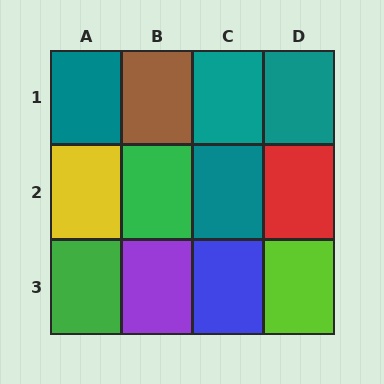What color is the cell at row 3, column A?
Green.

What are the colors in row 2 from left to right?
Yellow, green, teal, red.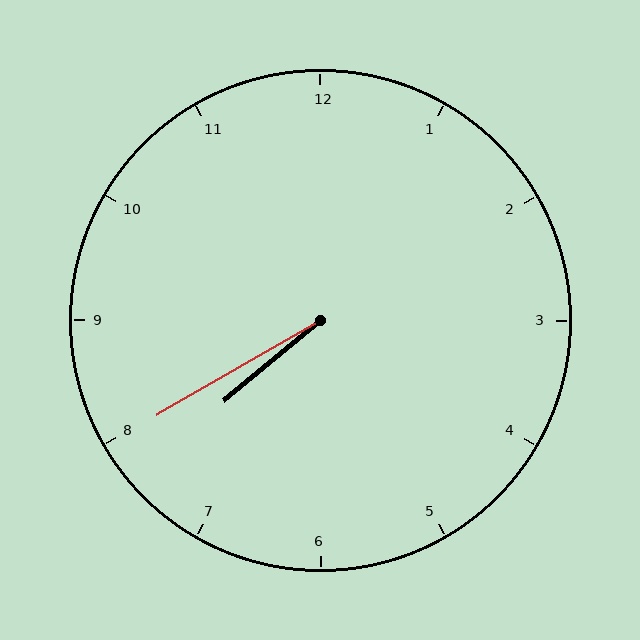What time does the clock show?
7:40.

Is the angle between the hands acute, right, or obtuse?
It is acute.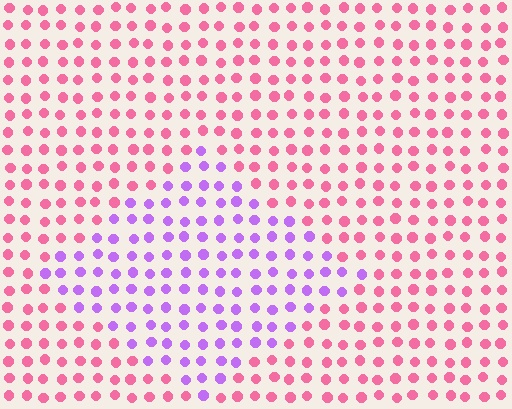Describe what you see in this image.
The image is filled with small pink elements in a uniform arrangement. A diamond-shaped region is visible where the elements are tinted to a slightly different hue, forming a subtle color boundary.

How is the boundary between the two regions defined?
The boundary is defined purely by a slight shift in hue (about 59 degrees). Spacing, size, and orientation are identical on both sides.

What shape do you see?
I see a diamond.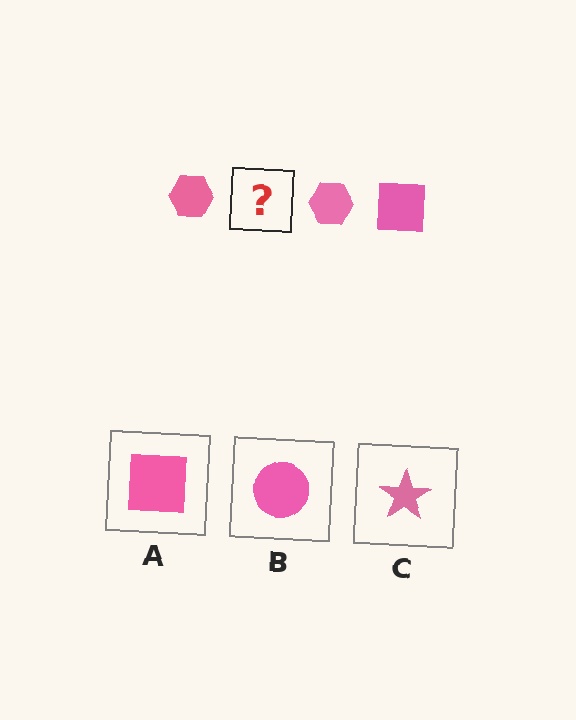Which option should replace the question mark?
Option A.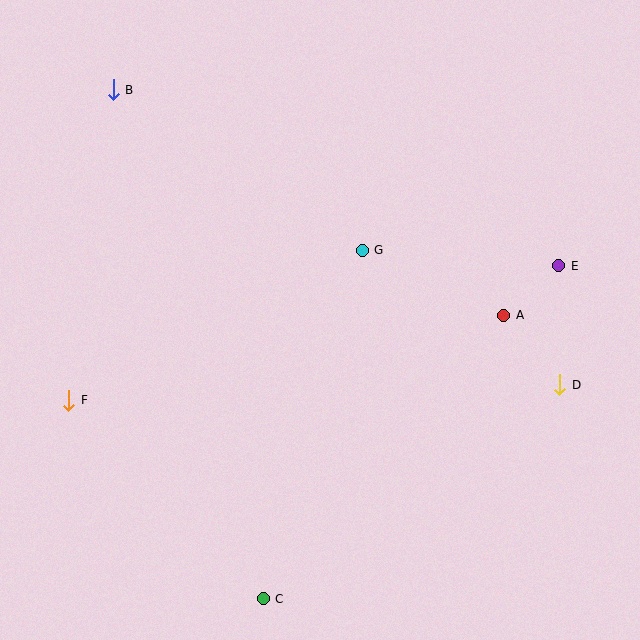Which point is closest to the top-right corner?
Point E is closest to the top-right corner.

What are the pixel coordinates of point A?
Point A is at (504, 315).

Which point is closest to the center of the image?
Point G at (362, 250) is closest to the center.